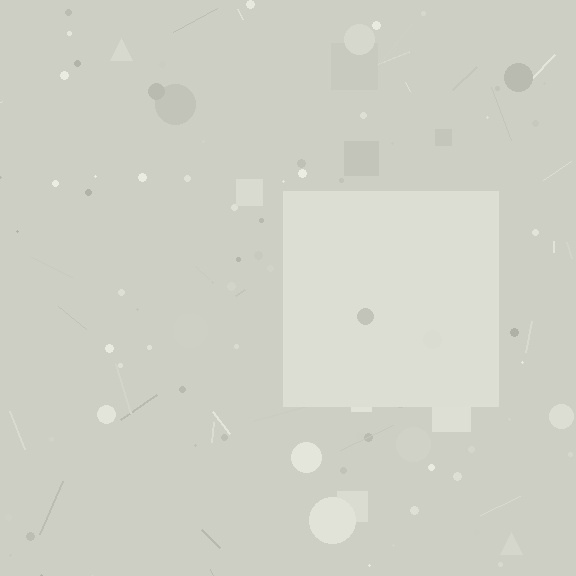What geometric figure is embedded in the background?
A square is embedded in the background.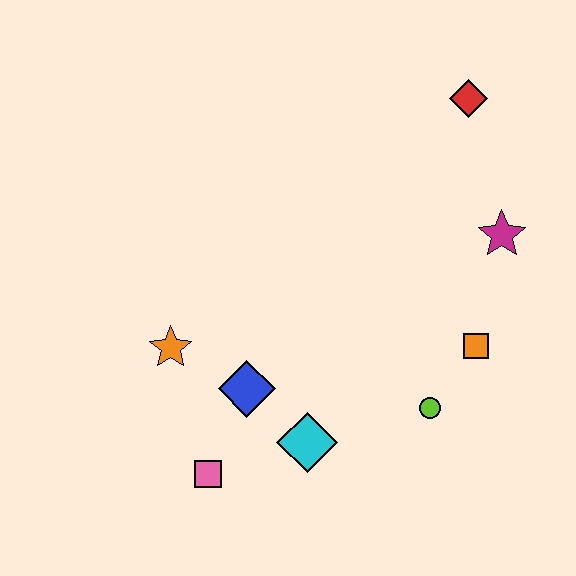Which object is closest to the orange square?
The lime circle is closest to the orange square.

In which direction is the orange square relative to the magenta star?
The orange square is below the magenta star.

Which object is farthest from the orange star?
The red diamond is farthest from the orange star.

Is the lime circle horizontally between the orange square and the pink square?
Yes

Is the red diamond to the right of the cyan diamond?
Yes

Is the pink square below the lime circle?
Yes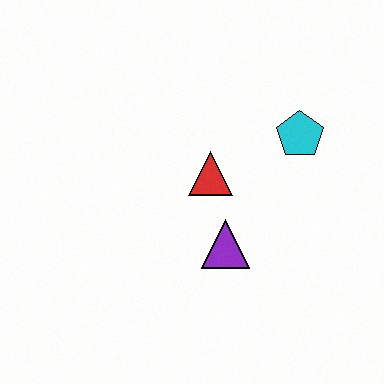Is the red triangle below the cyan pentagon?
Yes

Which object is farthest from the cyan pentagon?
The purple triangle is farthest from the cyan pentagon.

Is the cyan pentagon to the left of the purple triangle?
No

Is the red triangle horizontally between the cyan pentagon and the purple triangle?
No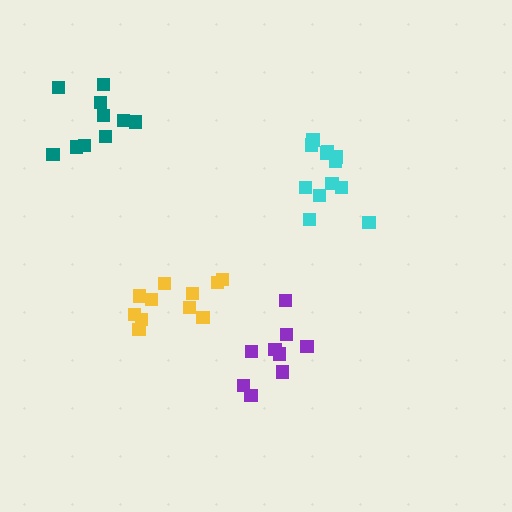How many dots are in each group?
Group 1: 9 dots, Group 2: 11 dots, Group 3: 12 dots, Group 4: 10 dots (42 total).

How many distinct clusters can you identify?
There are 4 distinct clusters.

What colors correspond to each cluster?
The clusters are colored: purple, yellow, cyan, teal.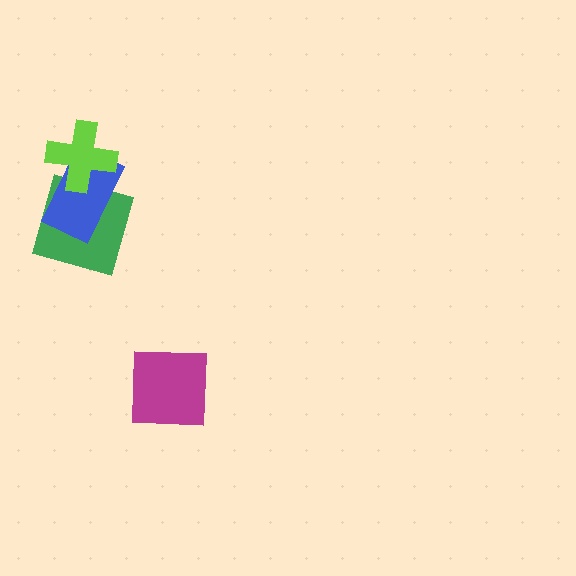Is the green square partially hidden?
Yes, it is partially covered by another shape.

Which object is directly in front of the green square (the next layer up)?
The blue rectangle is directly in front of the green square.